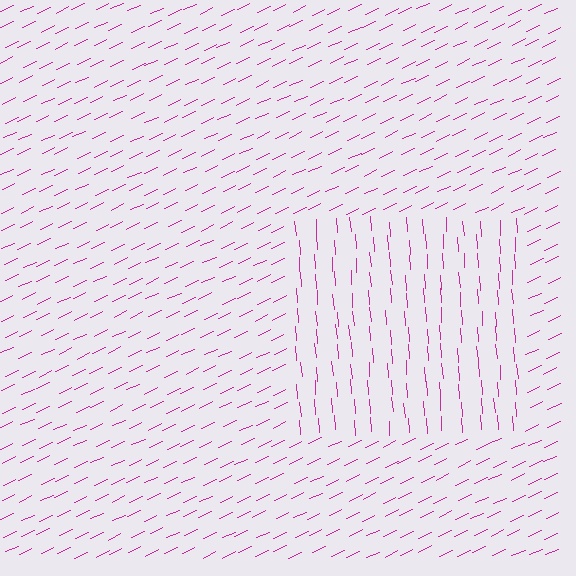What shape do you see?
I see a rectangle.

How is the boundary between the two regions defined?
The boundary is defined purely by a change in line orientation (approximately 69 degrees difference). All lines are the same color and thickness.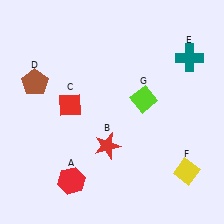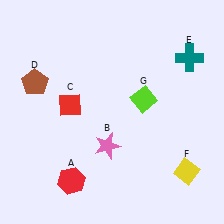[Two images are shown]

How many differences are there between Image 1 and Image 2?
There is 1 difference between the two images.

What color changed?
The star (B) changed from red in Image 1 to pink in Image 2.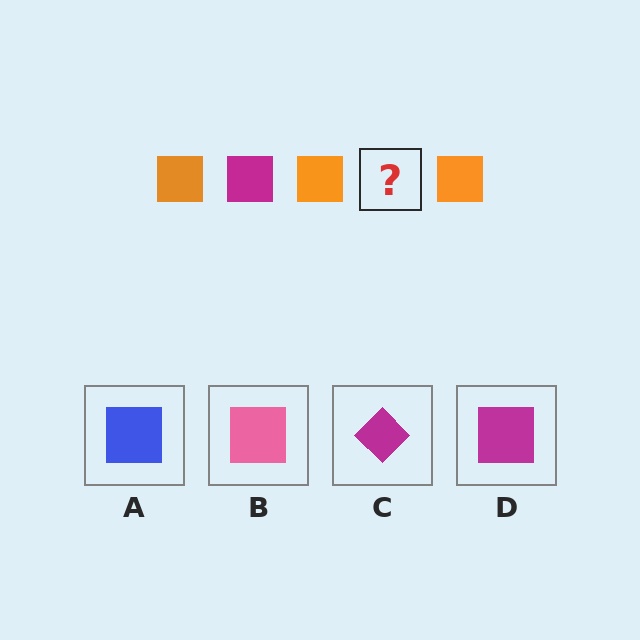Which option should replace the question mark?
Option D.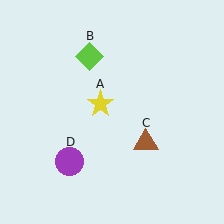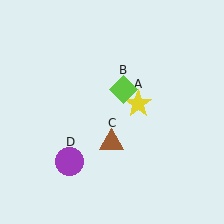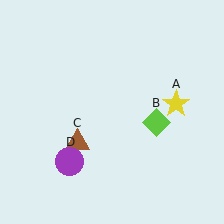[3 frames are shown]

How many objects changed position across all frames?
3 objects changed position: yellow star (object A), lime diamond (object B), brown triangle (object C).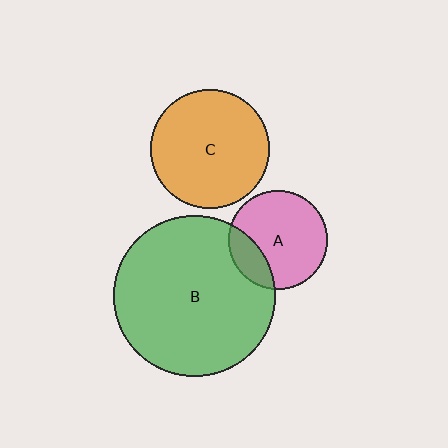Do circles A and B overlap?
Yes.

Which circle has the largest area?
Circle B (green).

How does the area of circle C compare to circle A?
Approximately 1.4 times.